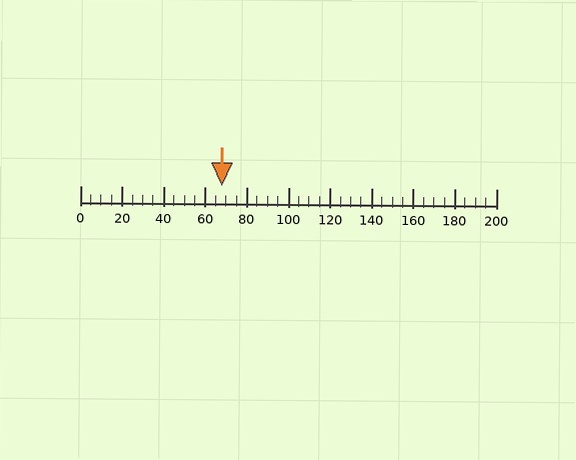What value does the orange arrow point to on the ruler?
The orange arrow points to approximately 68.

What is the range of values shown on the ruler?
The ruler shows values from 0 to 200.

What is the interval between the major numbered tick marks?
The major tick marks are spaced 20 units apart.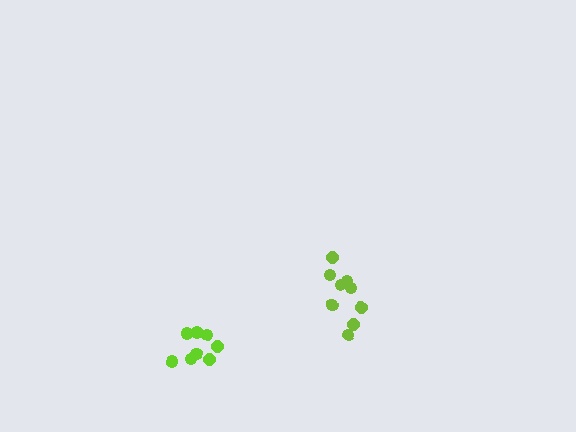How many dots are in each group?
Group 1: 9 dots, Group 2: 8 dots (17 total).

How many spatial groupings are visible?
There are 2 spatial groupings.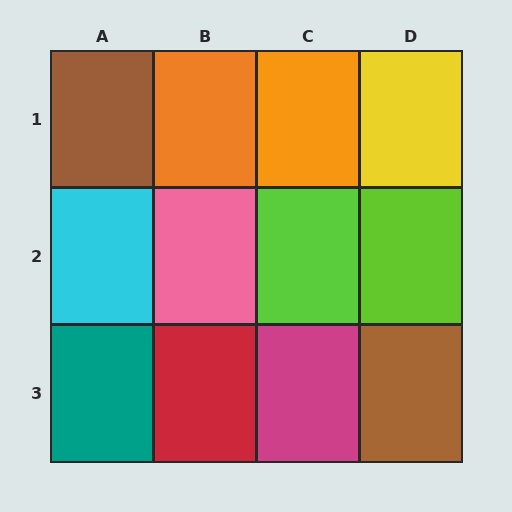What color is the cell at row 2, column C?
Lime.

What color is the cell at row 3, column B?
Red.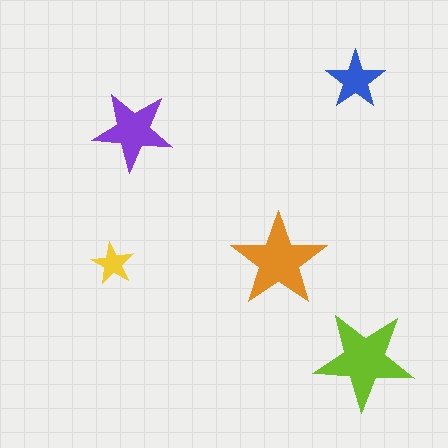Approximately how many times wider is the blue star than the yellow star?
About 1.5 times wider.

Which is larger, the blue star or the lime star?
The lime one.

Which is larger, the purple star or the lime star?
The lime one.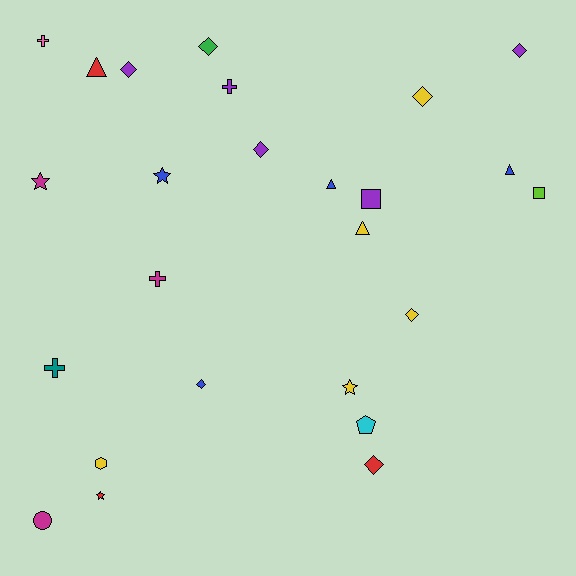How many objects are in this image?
There are 25 objects.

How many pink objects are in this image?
There is 1 pink object.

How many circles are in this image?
There is 1 circle.